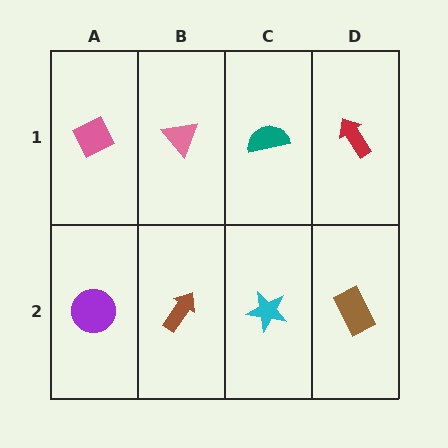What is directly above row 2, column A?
A pink diamond.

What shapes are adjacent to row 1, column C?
A cyan star (row 2, column C), a pink triangle (row 1, column B), a red arrow (row 1, column D).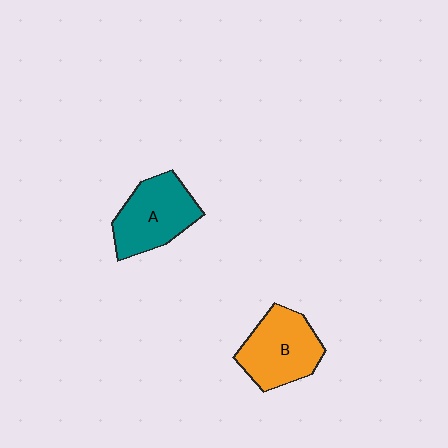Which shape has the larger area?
Shape B (orange).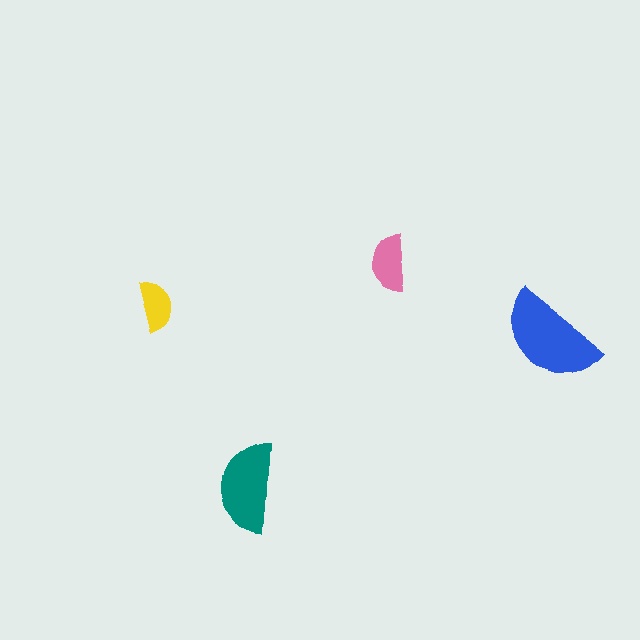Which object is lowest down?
The teal semicircle is bottommost.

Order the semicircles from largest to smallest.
the blue one, the teal one, the pink one, the yellow one.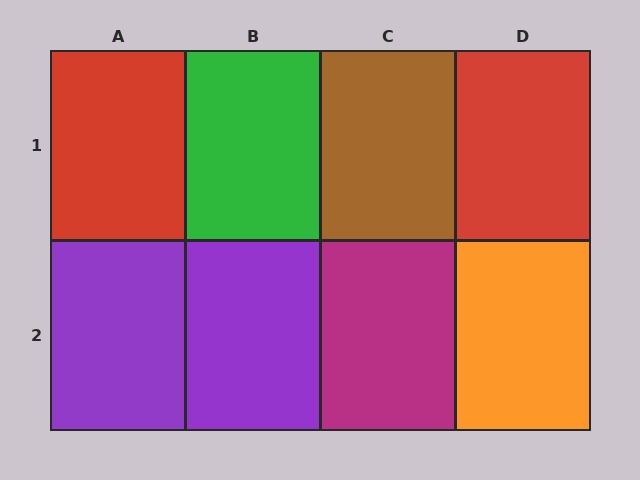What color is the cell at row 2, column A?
Purple.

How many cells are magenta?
1 cell is magenta.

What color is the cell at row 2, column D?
Orange.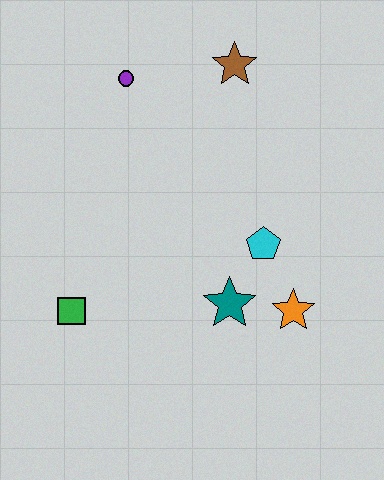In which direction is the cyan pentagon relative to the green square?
The cyan pentagon is to the right of the green square.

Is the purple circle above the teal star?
Yes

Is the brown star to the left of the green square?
No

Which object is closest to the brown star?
The purple circle is closest to the brown star.